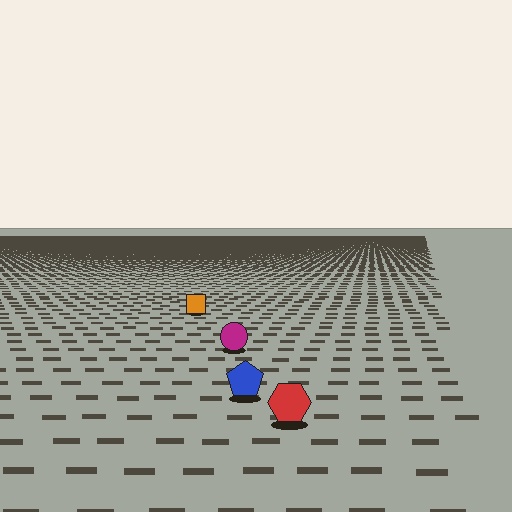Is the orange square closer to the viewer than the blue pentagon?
No. The blue pentagon is closer — you can tell from the texture gradient: the ground texture is coarser near it.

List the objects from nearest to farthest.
From nearest to farthest: the red hexagon, the blue pentagon, the magenta circle, the orange square.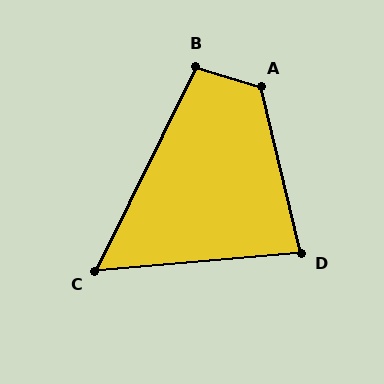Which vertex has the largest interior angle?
A, at approximately 121 degrees.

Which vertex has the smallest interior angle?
C, at approximately 59 degrees.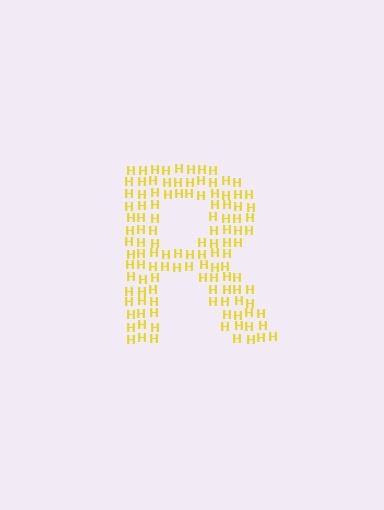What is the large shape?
The large shape is the letter R.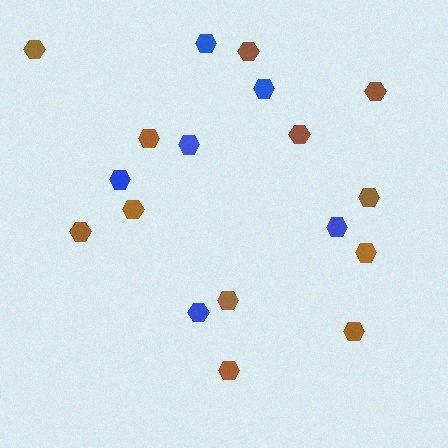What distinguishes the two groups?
There are 2 groups: one group of blue hexagons (6) and one group of brown hexagons (12).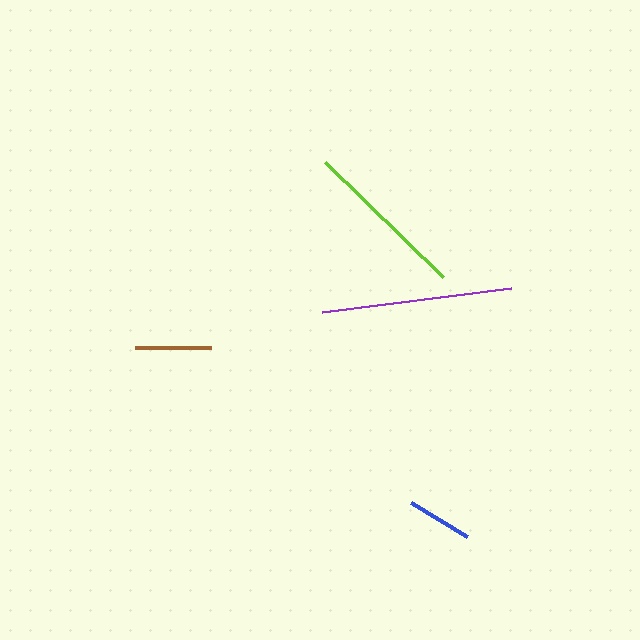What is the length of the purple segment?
The purple segment is approximately 190 pixels long.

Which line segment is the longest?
The purple line is the longest at approximately 190 pixels.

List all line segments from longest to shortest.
From longest to shortest: purple, lime, brown, blue.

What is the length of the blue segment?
The blue segment is approximately 66 pixels long.